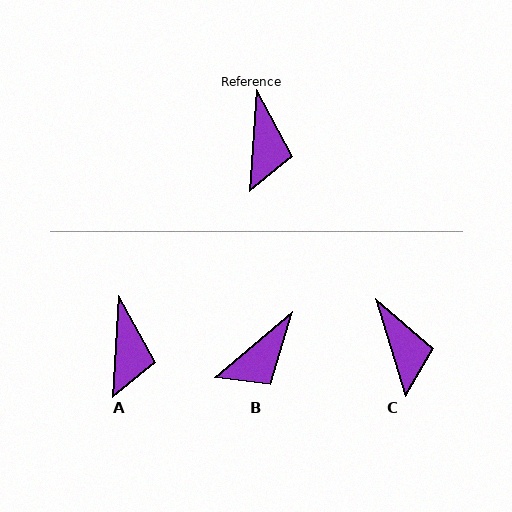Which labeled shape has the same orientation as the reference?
A.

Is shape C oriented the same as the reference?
No, it is off by about 21 degrees.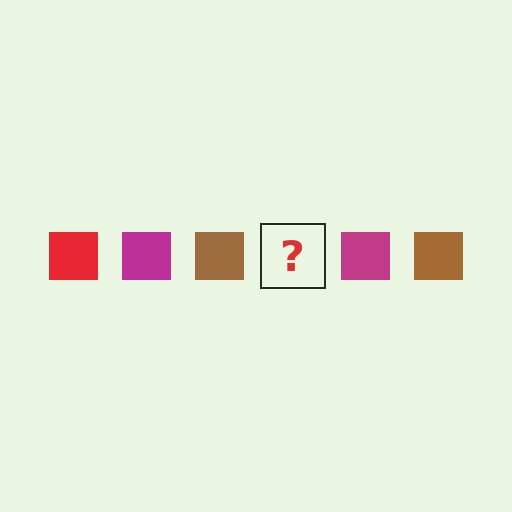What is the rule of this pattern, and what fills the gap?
The rule is that the pattern cycles through red, magenta, brown squares. The gap should be filled with a red square.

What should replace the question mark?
The question mark should be replaced with a red square.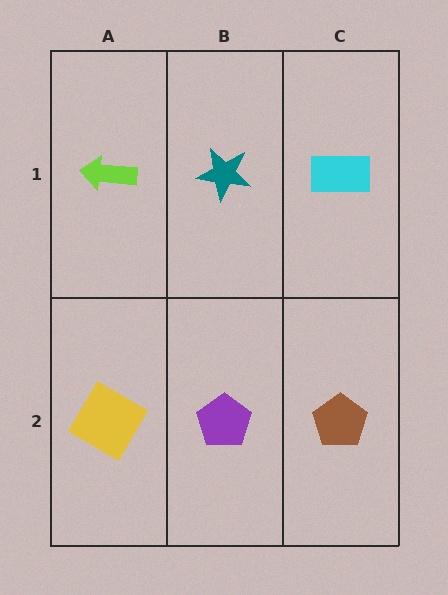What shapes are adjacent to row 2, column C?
A cyan rectangle (row 1, column C), a purple pentagon (row 2, column B).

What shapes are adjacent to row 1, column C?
A brown pentagon (row 2, column C), a teal star (row 1, column B).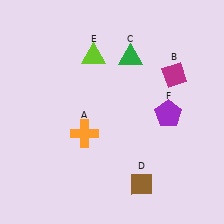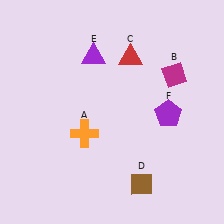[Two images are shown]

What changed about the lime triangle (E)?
In Image 1, E is lime. In Image 2, it changed to purple.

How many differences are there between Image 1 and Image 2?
There are 2 differences between the two images.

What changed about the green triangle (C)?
In Image 1, C is green. In Image 2, it changed to red.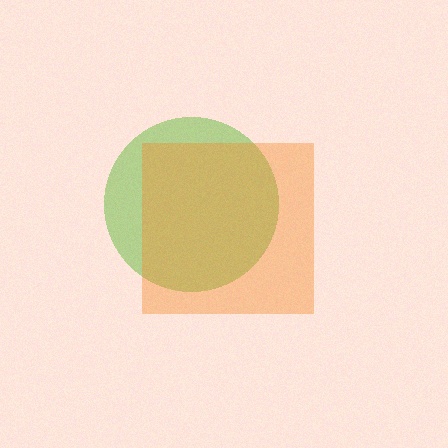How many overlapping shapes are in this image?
There are 2 overlapping shapes in the image.